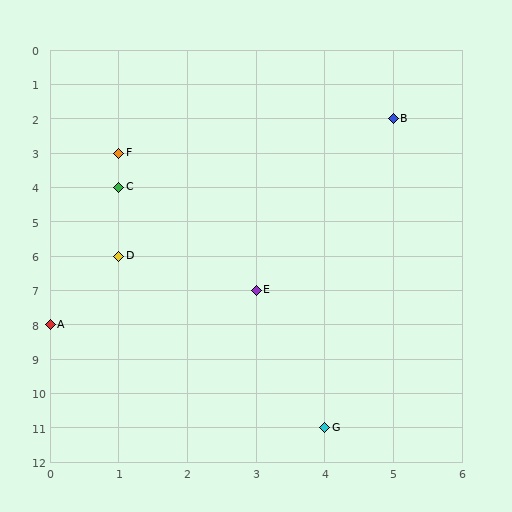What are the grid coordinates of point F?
Point F is at grid coordinates (1, 3).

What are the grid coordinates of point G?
Point G is at grid coordinates (4, 11).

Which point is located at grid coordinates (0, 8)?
Point A is at (0, 8).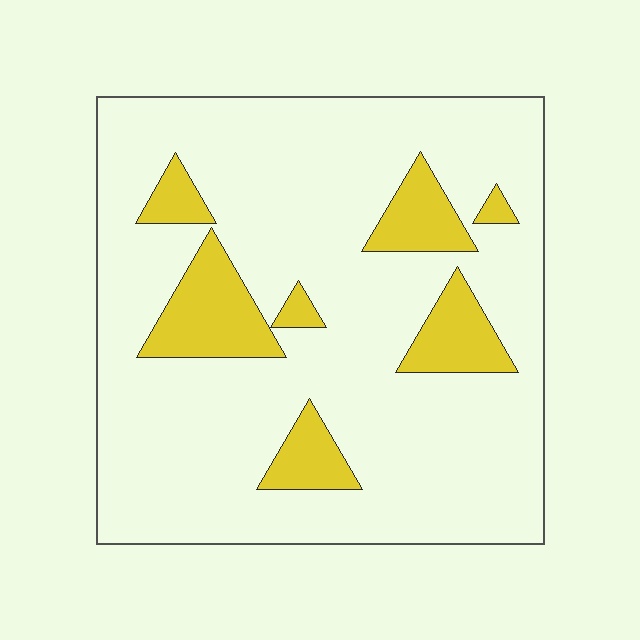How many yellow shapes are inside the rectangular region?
7.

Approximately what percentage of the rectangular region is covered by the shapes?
Approximately 15%.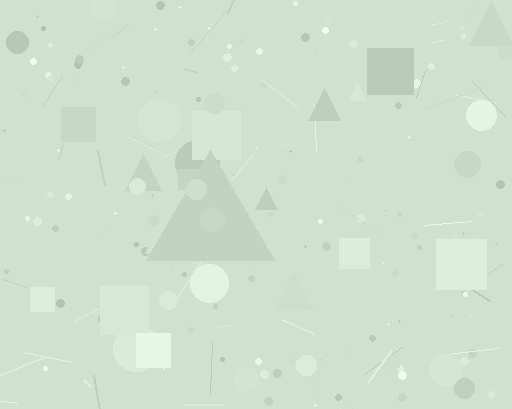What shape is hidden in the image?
A triangle is hidden in the image.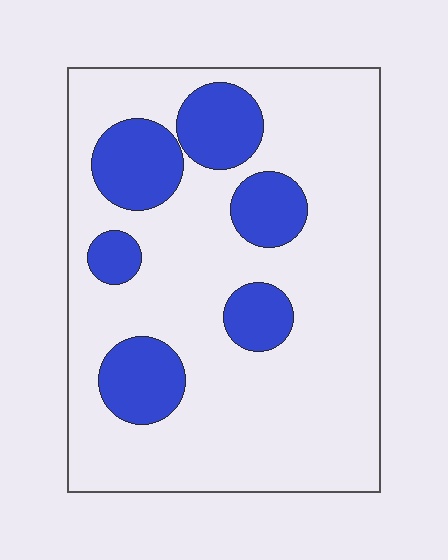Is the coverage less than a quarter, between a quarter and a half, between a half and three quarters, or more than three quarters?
Less than a quarter.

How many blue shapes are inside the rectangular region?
6.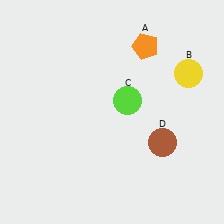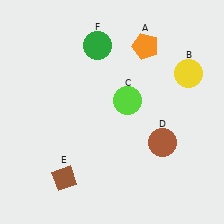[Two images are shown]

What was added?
A brown diamond (E), a green circle (F) were added in Image 2.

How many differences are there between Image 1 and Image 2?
There are 2 differences between the two images.